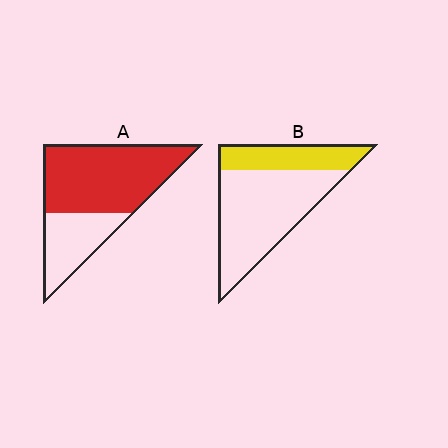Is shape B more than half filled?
No.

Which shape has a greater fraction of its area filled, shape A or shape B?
Shape A.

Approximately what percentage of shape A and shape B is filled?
A is approximately 70% and B is approximately 30%.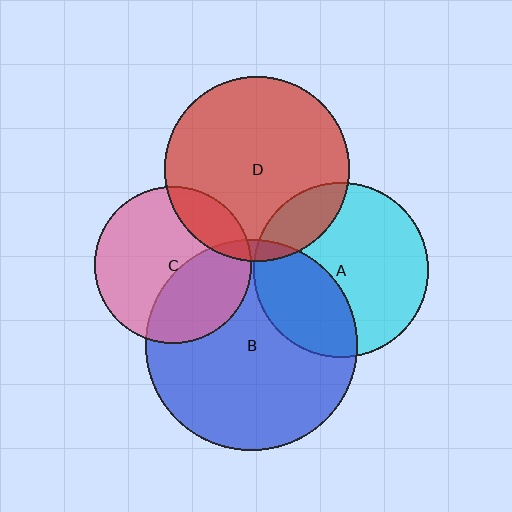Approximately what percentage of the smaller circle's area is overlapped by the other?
Approximately 35%.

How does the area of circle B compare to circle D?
Approximately 1.3 times.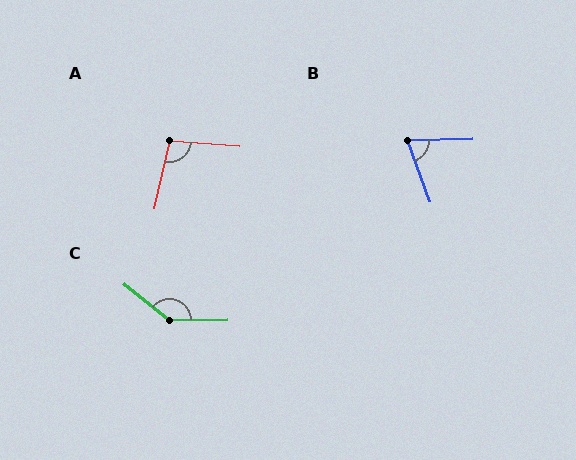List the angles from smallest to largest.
B (71°), A (99°), C (140°).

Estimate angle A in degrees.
Approximately 99 degrees.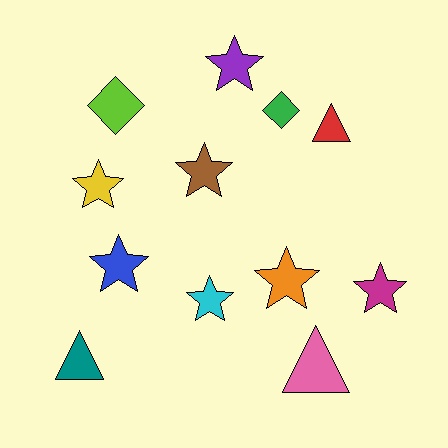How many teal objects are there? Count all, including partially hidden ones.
There is 1 teal object.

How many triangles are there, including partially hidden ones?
There are 3 triangles.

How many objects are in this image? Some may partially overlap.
There are 12 objects.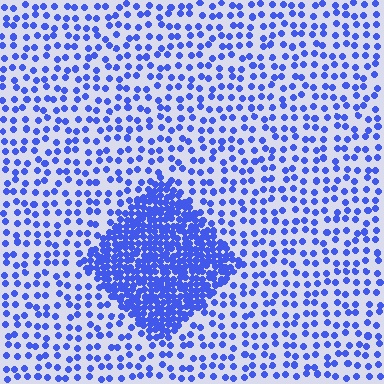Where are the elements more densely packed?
The elements are more densely packed inside the diamond boundary.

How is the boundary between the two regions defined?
The boundary is defined by a change in element density (approximately 3.1x ratio). All elements are the same color, size, and shape.